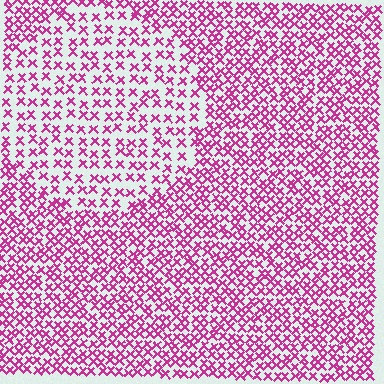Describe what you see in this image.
The image contains small magenta elements arranged at two different densities. A circle-shaped region is visible where the elements are less densely packed than the surrounding area.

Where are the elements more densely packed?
The elements are more densely packed outside the circle boundary.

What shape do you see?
I see a circle.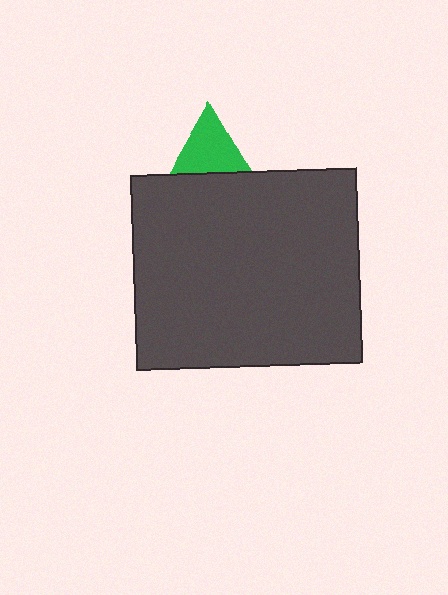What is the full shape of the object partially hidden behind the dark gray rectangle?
The partially hidden object is a green triangle.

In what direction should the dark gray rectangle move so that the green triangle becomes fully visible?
The dark gray rectangle should move down. That is the shortest direction to clear the overlap and leave the green triangle fully visible.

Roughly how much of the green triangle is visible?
About half of it is visible (roughly 54%).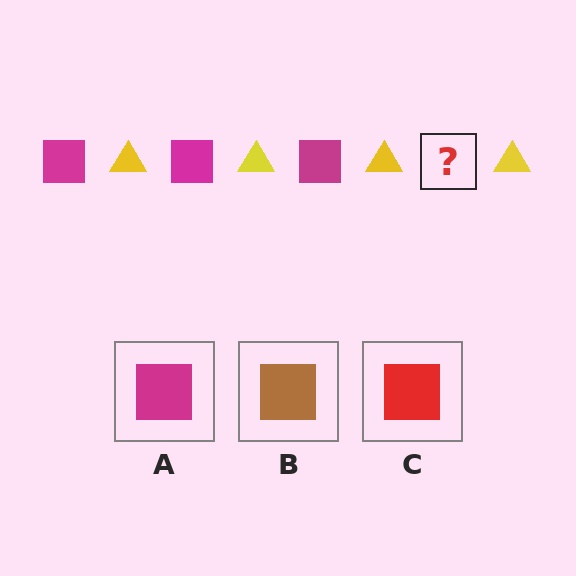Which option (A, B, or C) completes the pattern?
A.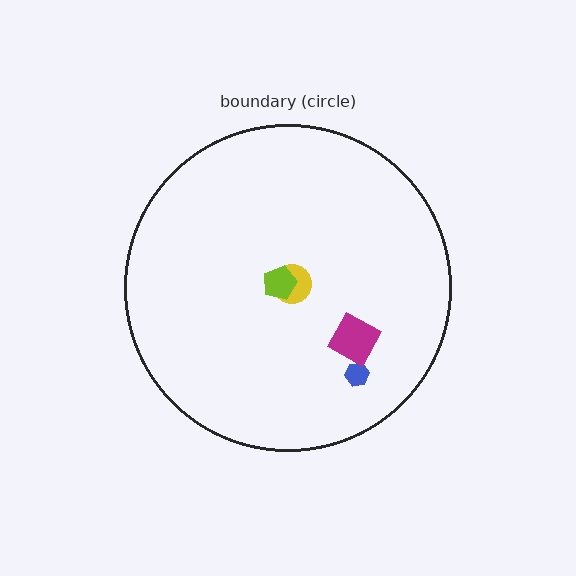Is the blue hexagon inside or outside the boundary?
Inside.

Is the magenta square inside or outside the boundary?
Inside.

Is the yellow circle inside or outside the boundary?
Inside.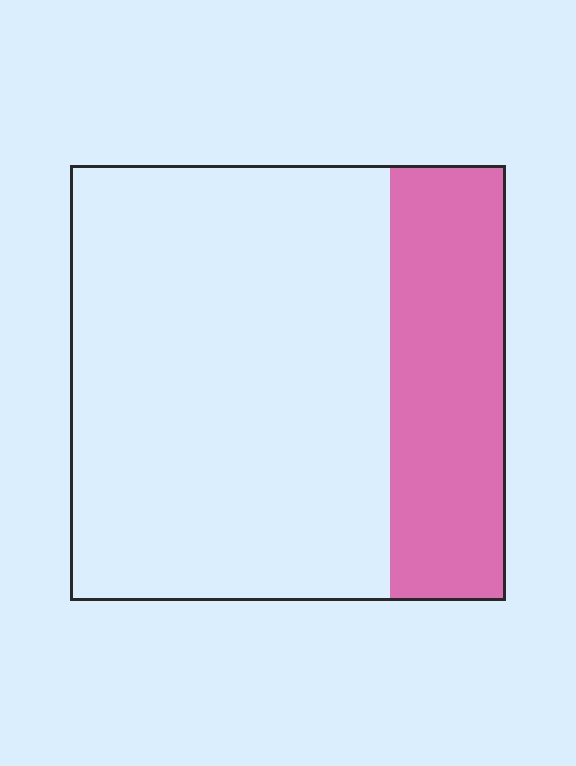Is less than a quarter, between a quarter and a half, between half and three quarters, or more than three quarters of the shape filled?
Between a quarter and a half.